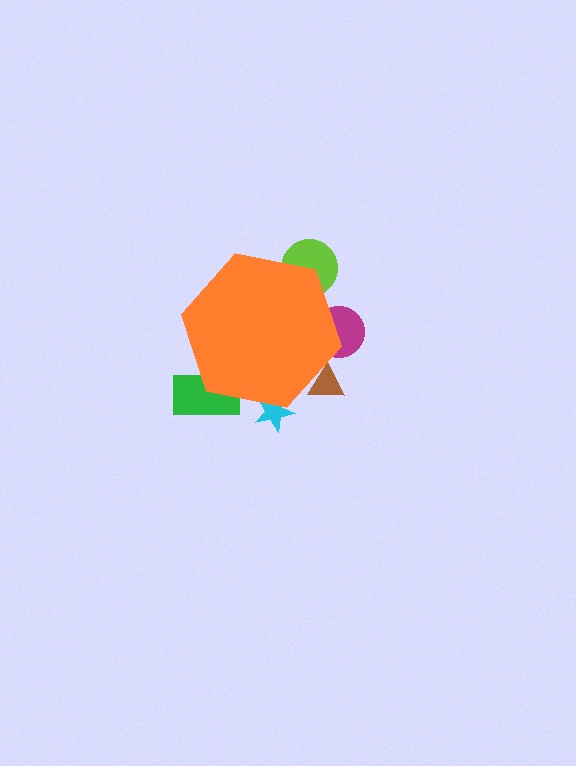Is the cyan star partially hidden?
Yes, the cyan star is partially hidden behind the orange hexagon.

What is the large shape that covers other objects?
An orange hexagon.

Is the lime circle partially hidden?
Yes, the lime circle is partially hidden behind the orange hexagon.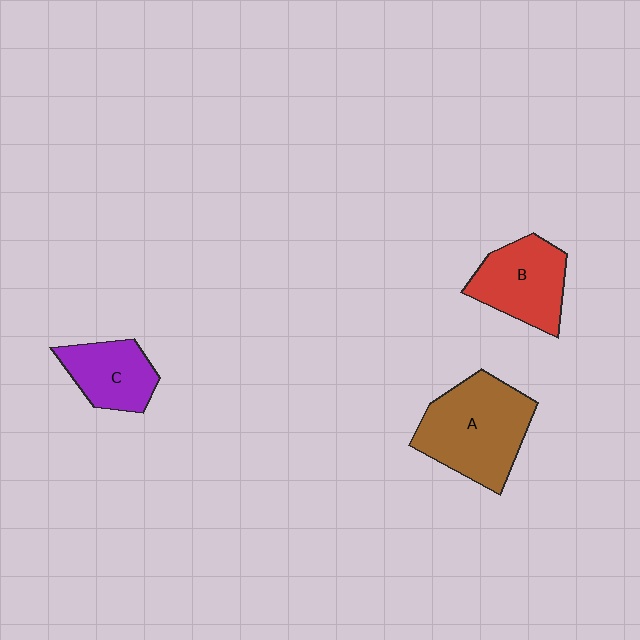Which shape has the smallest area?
Shape C (purple).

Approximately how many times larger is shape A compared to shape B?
Approximately 1.4 times.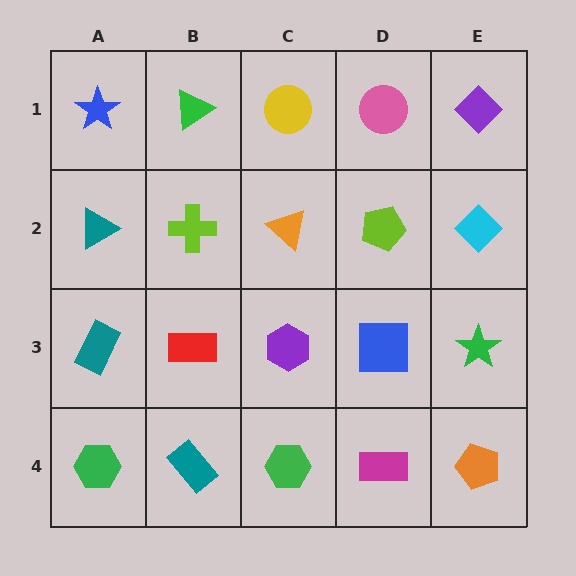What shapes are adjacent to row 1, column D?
A lime pentagon (row 2, column D), a yellow circle (row 1, column C), a purple diamond (row 1, column E).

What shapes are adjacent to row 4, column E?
A green star (row 3, column E), a magenta rectangle (row 4, column D).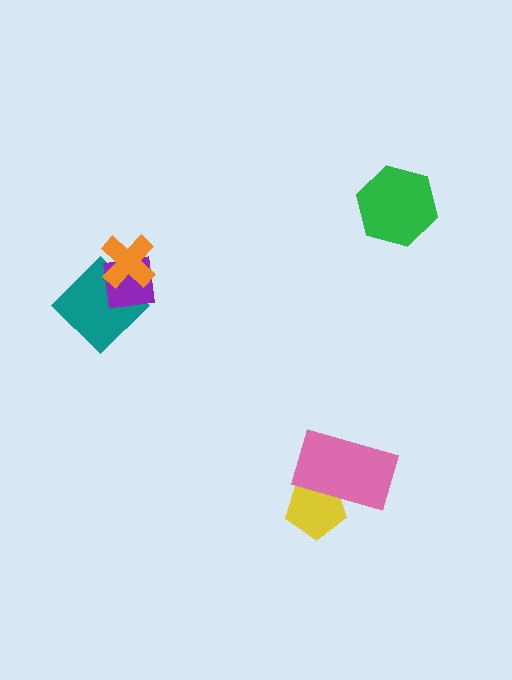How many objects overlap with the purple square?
2 objects overlap with the purple square.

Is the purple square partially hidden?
Yes, it is partially covered by another shape.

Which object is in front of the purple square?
The orange cross is in front of the purple square.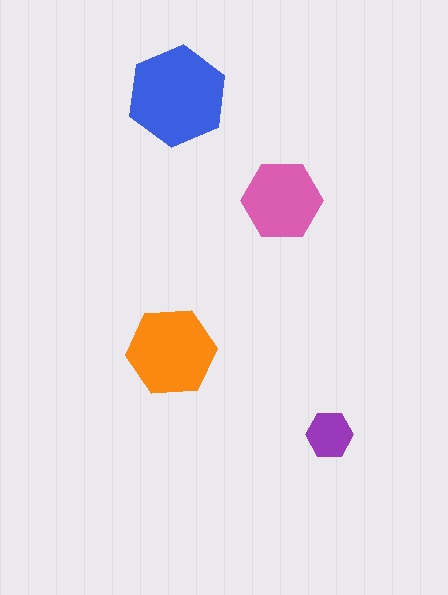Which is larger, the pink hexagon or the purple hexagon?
The pink one.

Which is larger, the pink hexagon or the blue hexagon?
The blue one.